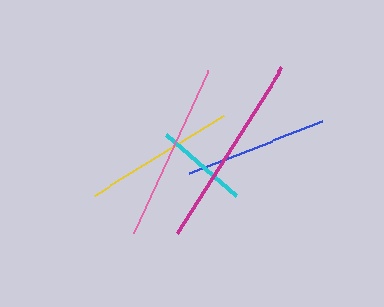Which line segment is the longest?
The magenta line is the longest at approximately 196 pixels.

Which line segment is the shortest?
The cyan line is the shortest at approximately 92 pixels.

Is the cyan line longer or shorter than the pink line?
The pink line is longer than the cyan line.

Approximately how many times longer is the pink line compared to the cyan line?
The pink line is approximately 2.0 times the length of the cyan line.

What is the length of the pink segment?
The pink segment is approximately 180 pixels long.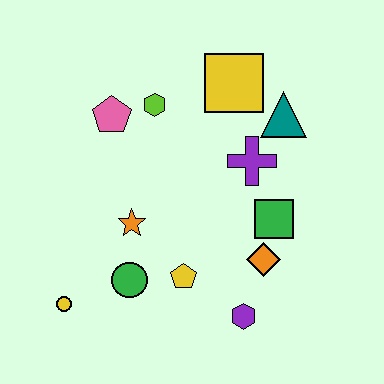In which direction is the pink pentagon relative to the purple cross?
The pink pentagon is to the left of the purple cross.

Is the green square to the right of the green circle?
Yes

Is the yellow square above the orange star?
Yes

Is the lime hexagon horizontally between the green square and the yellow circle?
Yes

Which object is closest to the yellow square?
The teal triangle is closest to the yellow square.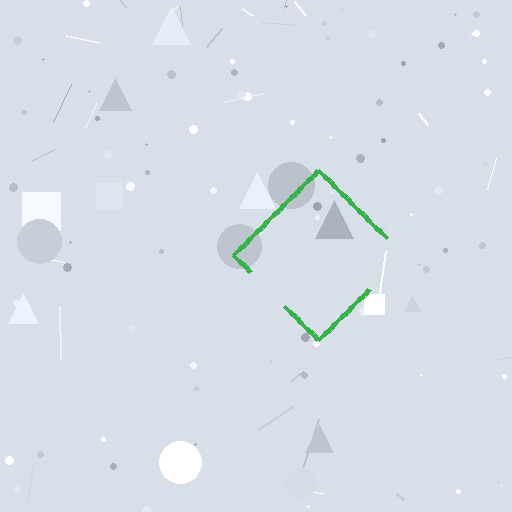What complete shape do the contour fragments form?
The contour fragments form a diamond.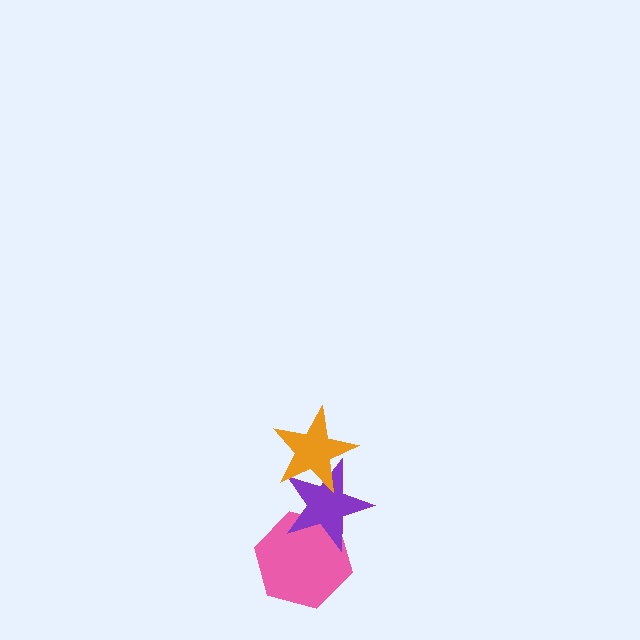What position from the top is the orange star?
The orange star is 1st from the top.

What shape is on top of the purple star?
The orange star is on top of the purple star.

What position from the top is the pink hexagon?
The pink hexagon is 3rd from the top.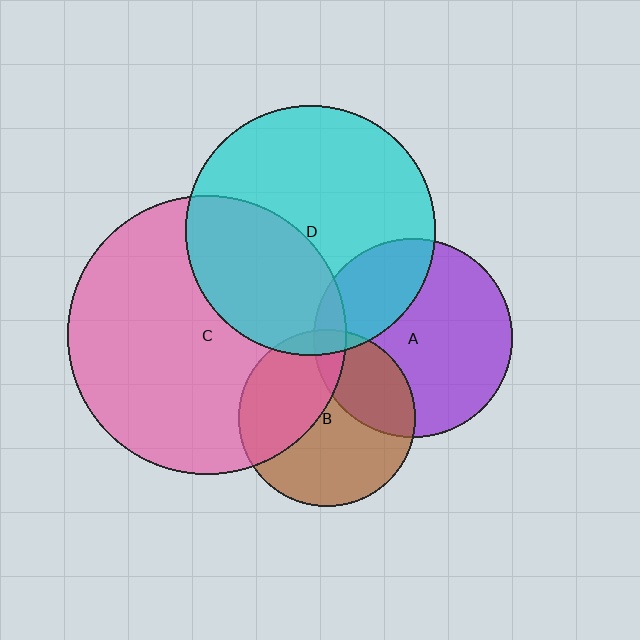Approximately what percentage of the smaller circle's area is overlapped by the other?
Approximately 30%.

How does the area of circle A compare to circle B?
Approximately 1.3 times.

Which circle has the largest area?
Circle C (pink).